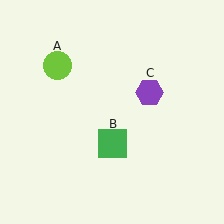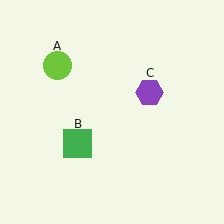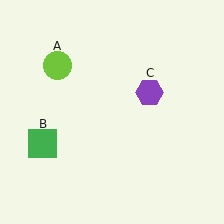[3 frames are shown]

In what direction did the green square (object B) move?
The green square (object B) moved left.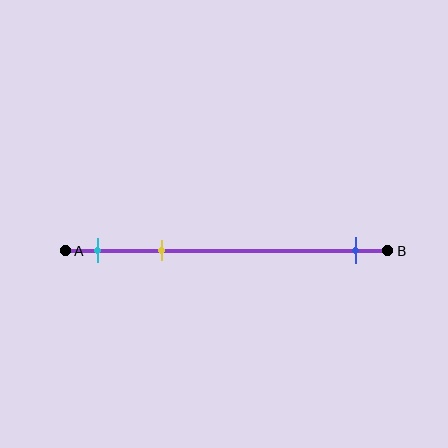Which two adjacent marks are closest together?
The cyan and yellow marks are the closest adjacent pair.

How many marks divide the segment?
There are 3 marks dividing the segment.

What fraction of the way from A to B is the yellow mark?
The yellow mark is approximately 30% (0.3) of the way from A to B.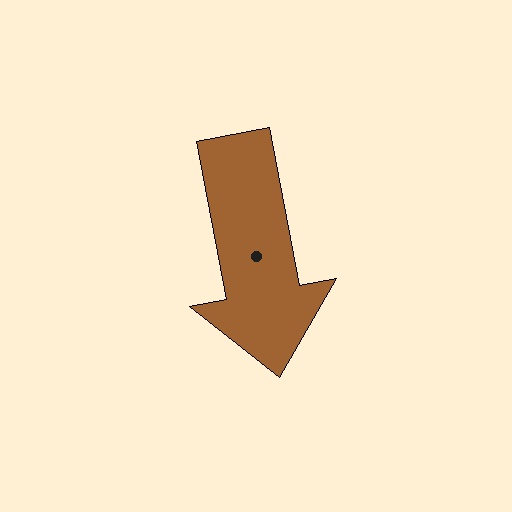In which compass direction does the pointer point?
South.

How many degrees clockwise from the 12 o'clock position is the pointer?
Approximately 169 degrees.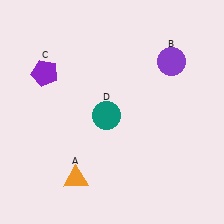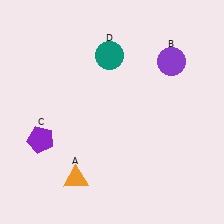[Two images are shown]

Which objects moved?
The objects that moved are: the purple pentagon (C), the teal circle (D).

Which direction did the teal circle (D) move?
The teal circle (D) moved up.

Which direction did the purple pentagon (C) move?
The purple pentagon (C) moved down.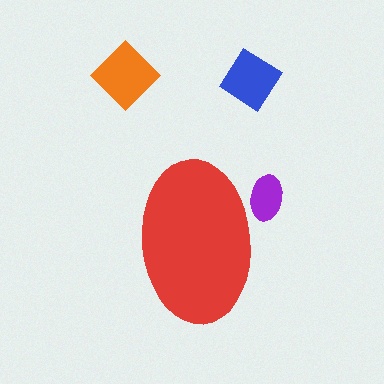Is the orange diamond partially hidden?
No, the orange diamond is fully visible.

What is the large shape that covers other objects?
A red ellipse.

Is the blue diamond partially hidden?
No, the blue diamond is fully visible.